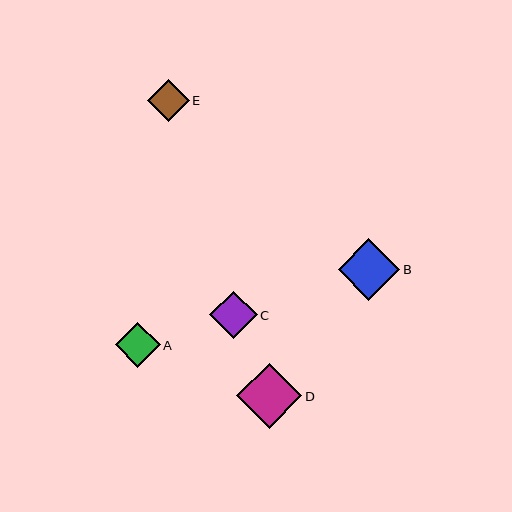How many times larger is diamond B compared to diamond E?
Diamond B is approximately 1.5 times the size of diamond E.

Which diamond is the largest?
Diamond D is the largest with a size of approximately 65 pixels.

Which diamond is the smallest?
Diamond E is the smallest with a size of approximately 42 pixels.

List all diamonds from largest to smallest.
From largest to smallest: D, B, C, A, E.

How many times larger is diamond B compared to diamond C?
Diamond B is approximately 1.3 times the size of diamond C.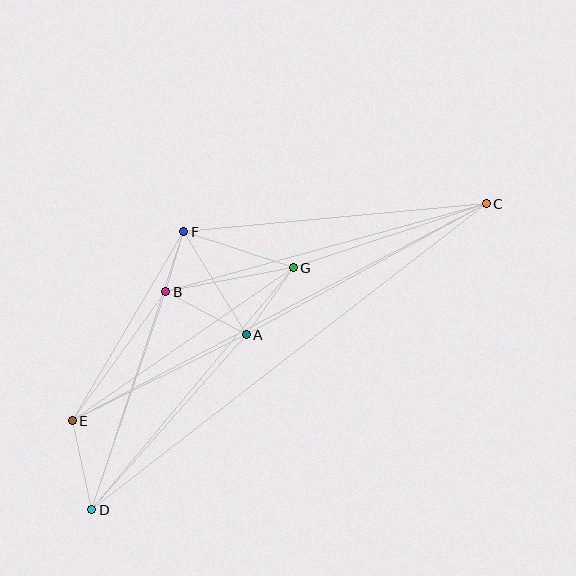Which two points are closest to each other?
Points B and F are closest to each other.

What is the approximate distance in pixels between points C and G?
The distance between C and G is approximately 203 pixels.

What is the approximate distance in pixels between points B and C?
The distance between B and C is approximately 332 pixels.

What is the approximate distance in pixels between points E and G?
The distance between E and G is approximately 269 pixels.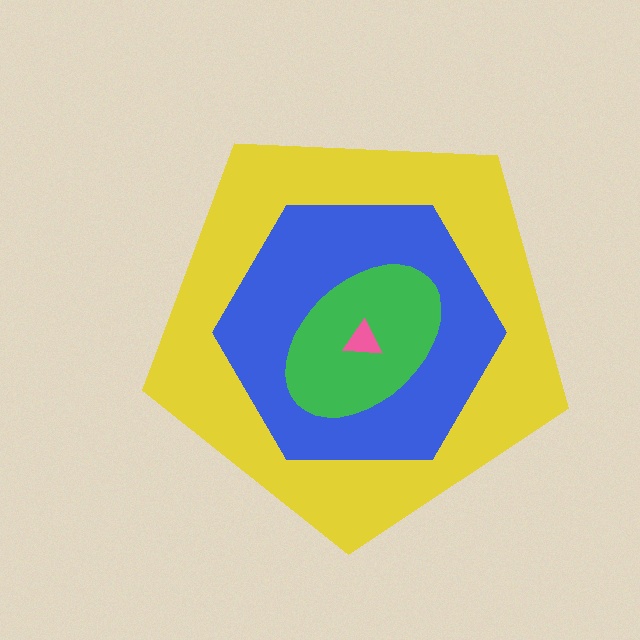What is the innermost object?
The pink triangle.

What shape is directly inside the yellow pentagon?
The blue hexagon.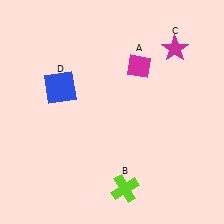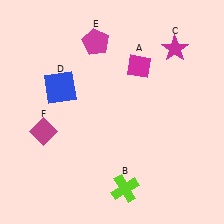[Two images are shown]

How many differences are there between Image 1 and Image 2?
There are 2 differences between the two images.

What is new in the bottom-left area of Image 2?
A magenta diamond (F) was added in the bottom-left area of Image 2.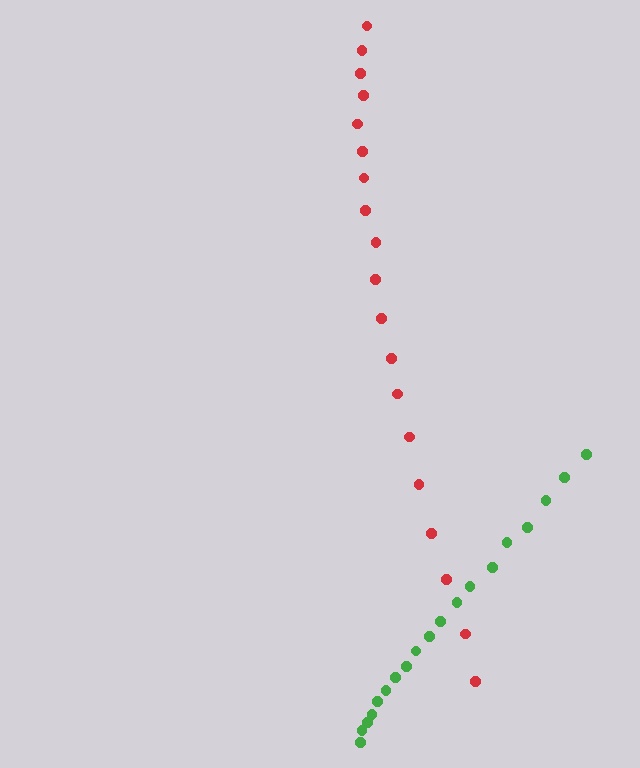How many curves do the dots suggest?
There are 2 distinct paths.